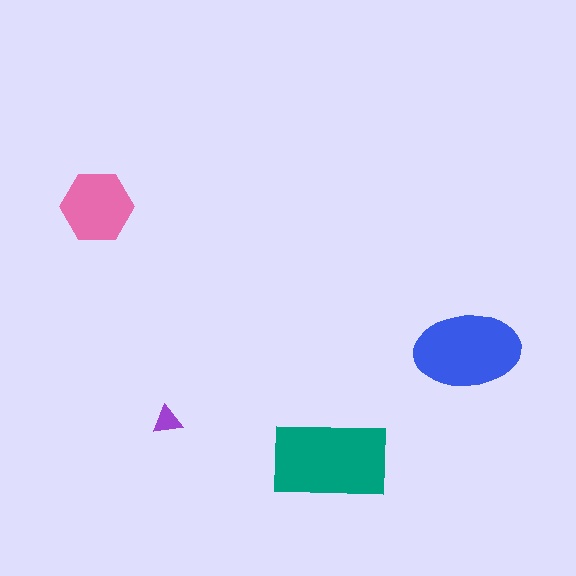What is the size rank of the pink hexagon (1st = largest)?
3rd.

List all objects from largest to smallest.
The teal rectangle, the blue ellipse, the pink hexagon, the purple triangle.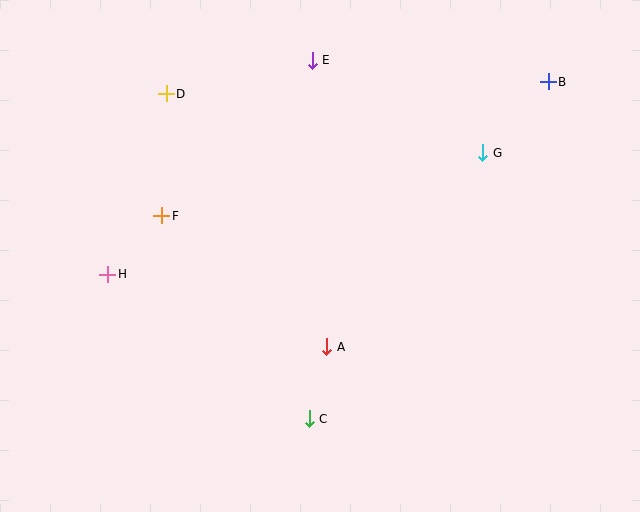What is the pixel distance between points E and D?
The distance between E and D is 150 pixels.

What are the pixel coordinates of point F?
Point F is at (162, 216).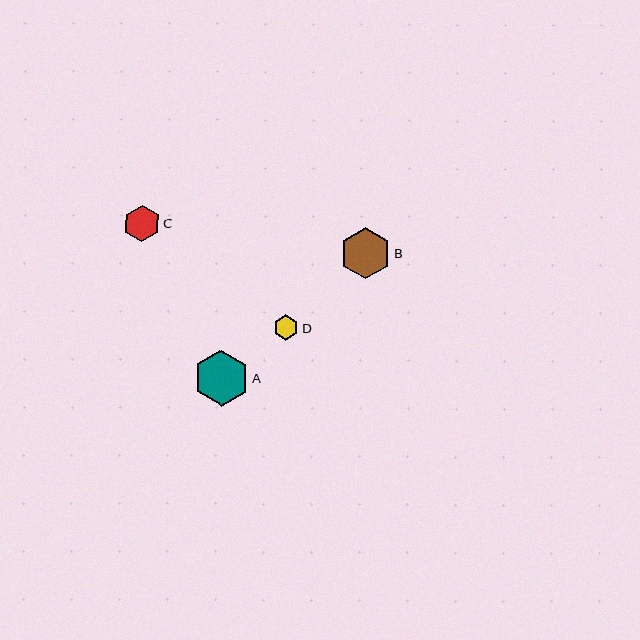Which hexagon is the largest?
Hexagon A is the largest with a size of approximately 55 pixels.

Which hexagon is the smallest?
Hexagon D is the smallest with a size of approximately 25 pixels.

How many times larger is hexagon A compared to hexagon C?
Hexagon A is approximately 1.5 times the size of hexagon C.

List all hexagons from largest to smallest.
From largest to smallest: A, B, C, D.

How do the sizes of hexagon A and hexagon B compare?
Hexagon A and hexagon B are approximately the same size.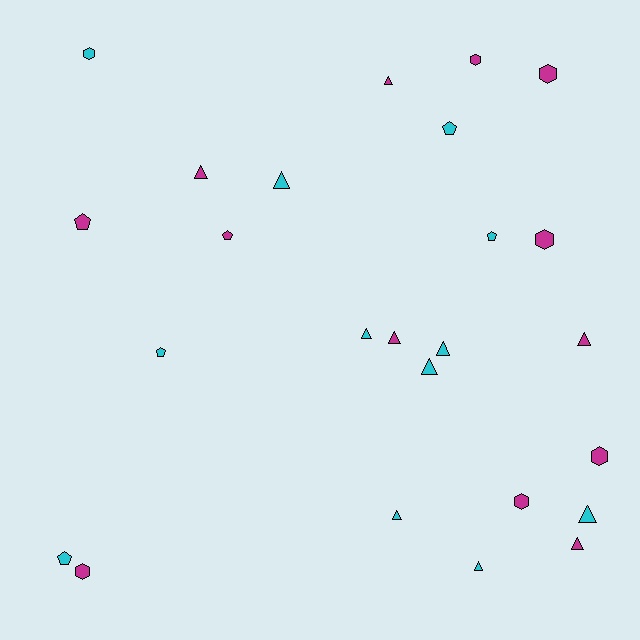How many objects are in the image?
There are 25 objects.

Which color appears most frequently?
Magenta, with 13 objects.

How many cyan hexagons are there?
There is 1 cyan hexagon.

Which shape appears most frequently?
Triangle, with 12 objects.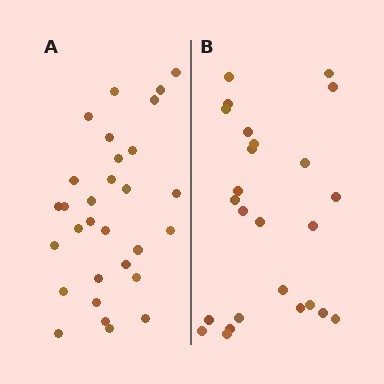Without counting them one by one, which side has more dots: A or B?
Region A (the left region) has more dots.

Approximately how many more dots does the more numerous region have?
Region A has about 5 more dots than region B.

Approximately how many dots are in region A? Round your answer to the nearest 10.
About 30 dots.